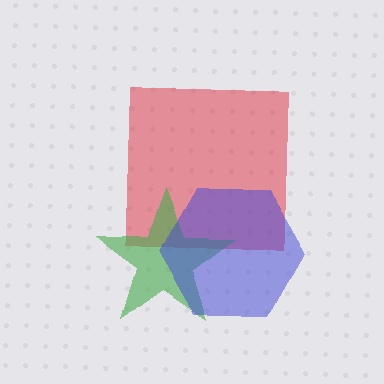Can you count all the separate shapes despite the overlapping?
Yes, there are 3 separate shapes.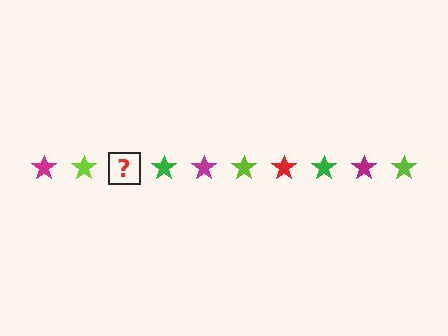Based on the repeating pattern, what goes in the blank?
The blank should be a red star.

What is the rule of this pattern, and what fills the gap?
The rule is that the pattern cycles through magenta, lime, red, green stars. The gap should be filled with a red star.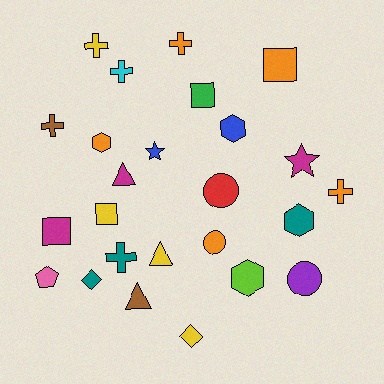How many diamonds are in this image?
There are 2 diamonds.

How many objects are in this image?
There are 25 objects.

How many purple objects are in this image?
There is 1 purple object.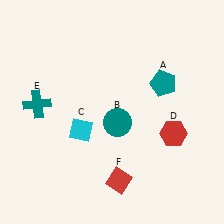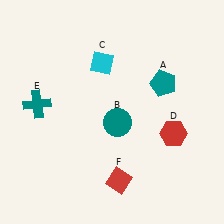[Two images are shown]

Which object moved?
The cyan diamond (C) moved up.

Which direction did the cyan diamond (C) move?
The cyan diamond (C) moved up.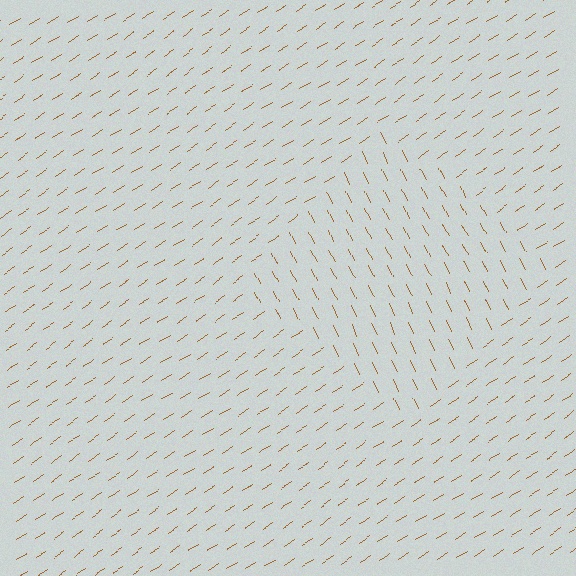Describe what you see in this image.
The image is filled with small brown line segments. A diamond region in the image has lines oriented differently from the surrounding lines, creating a visible texture boundary.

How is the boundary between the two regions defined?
The boundary is defined purely by a change in line orientation (approximately 83 degrees difference). All lines are the same color and thickness.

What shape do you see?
I see a diamond.